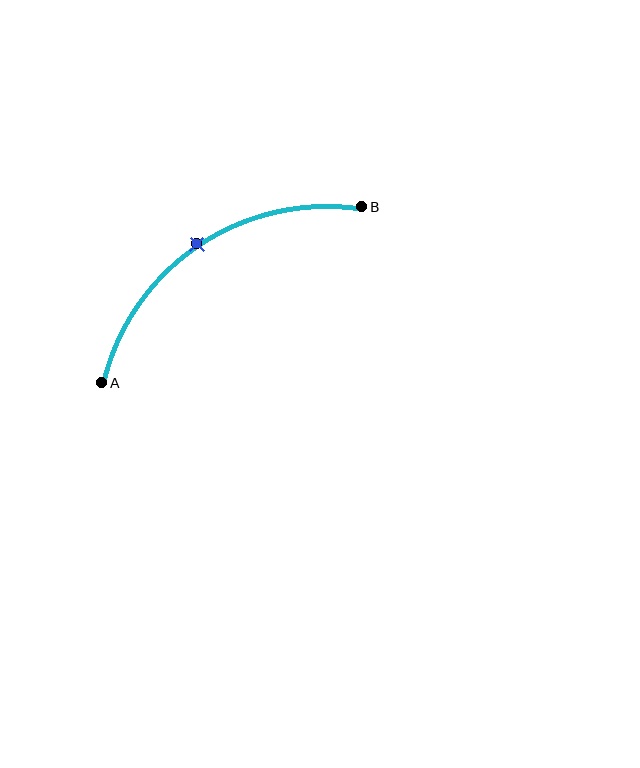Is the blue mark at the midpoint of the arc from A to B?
Yes. The blue mark lies on the arc at equal arc-length from both A and B — it is the arc midpoint.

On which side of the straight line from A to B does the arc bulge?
The arc bulges above and to the left of the straight line connecting A and B.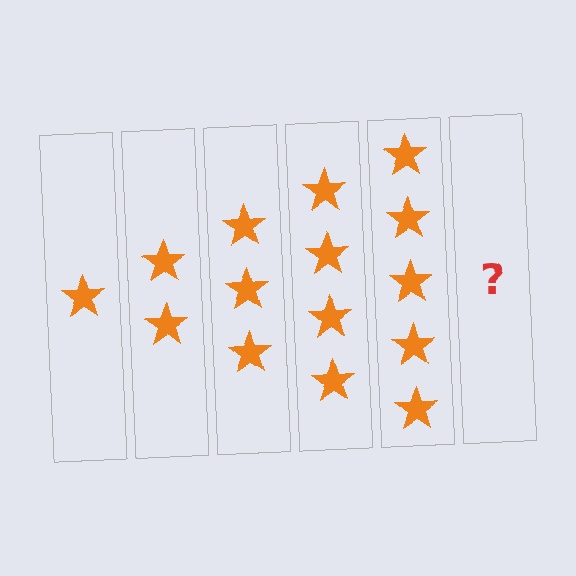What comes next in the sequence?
The next element should be 6 stars.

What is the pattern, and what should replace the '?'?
The pattern is that each step adds one more star. The '?' should be 6 stars.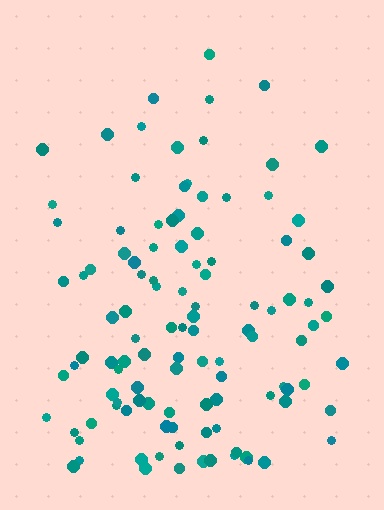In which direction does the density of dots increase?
From top to bottom, with the bottom side densest.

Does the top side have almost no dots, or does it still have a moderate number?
Still a moderate number, just noticeably fewer than the bottom.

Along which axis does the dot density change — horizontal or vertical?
Vertical.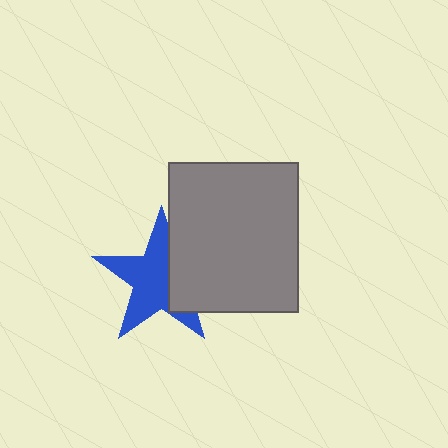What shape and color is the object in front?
The object in front is a gray rectangle.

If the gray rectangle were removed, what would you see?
You would see the complete blue star.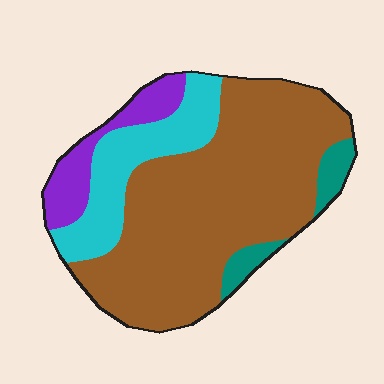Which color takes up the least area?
Teal, at roughly 5%.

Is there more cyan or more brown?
Brown.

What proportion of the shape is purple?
Purple takes up about one tenth (1/10) of the shape.